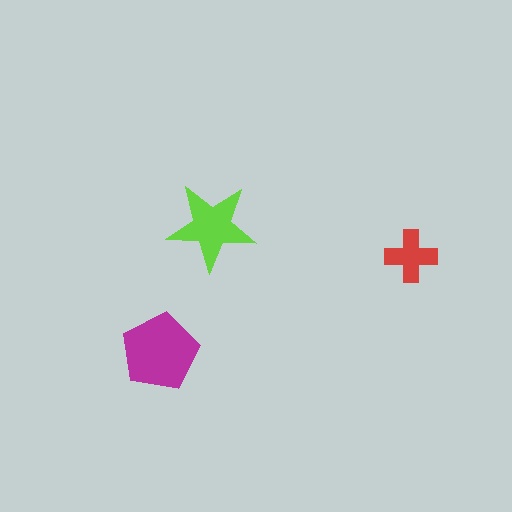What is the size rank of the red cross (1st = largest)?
3rd.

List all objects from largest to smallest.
The magenta pentagon, the lime star, the red cross.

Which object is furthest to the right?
The red cross is rightmost.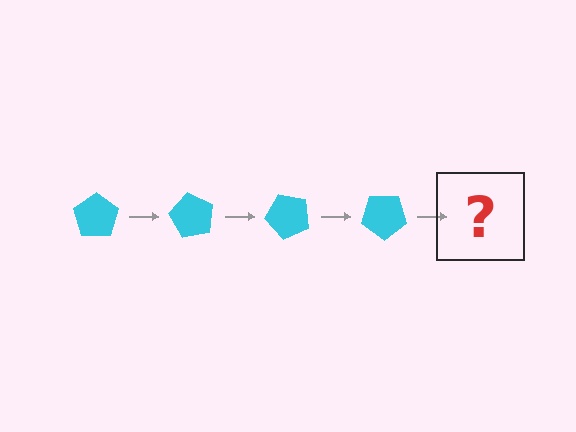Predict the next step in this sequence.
The next step is a cyan pentagon rotated 240 degrees.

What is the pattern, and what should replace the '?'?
The pattern is that the pentagon rotates 60 degrees each step. The '?' should be a cyan pentagon rotated 240 degrees.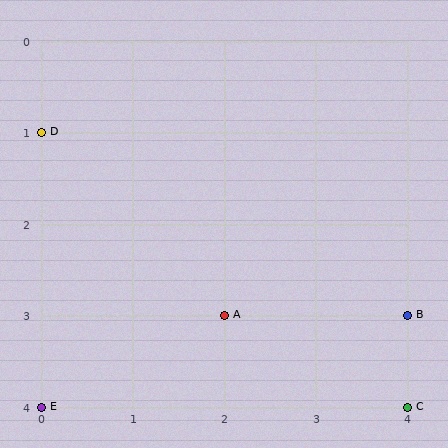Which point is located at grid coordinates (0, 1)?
Point D is at (0, 1).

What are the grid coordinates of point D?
Point D is at grid coordinates (0, 1).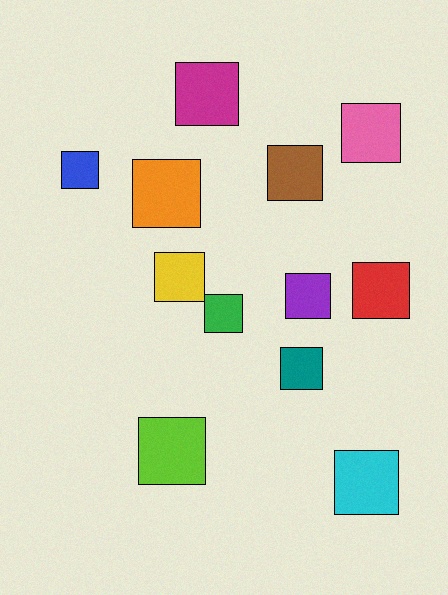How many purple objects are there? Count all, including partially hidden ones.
There is 1 purple object.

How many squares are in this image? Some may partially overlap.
There are 12 squares.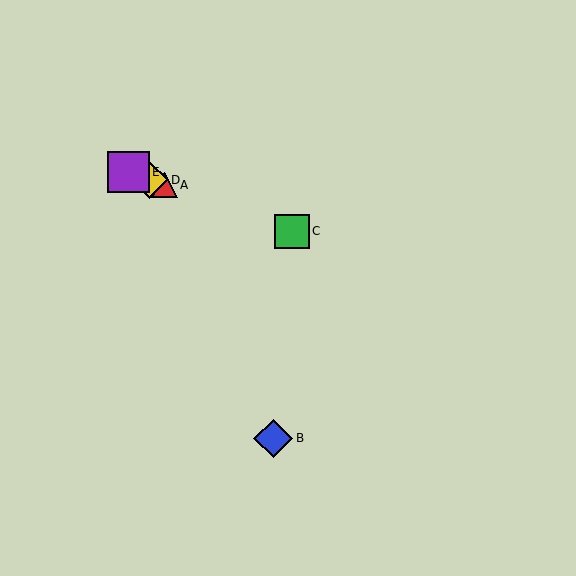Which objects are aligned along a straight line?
Objects A, C, D, E are aligned along a straight line.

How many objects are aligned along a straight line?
4 objects (A, C, D, E) are aligned along a straight line.